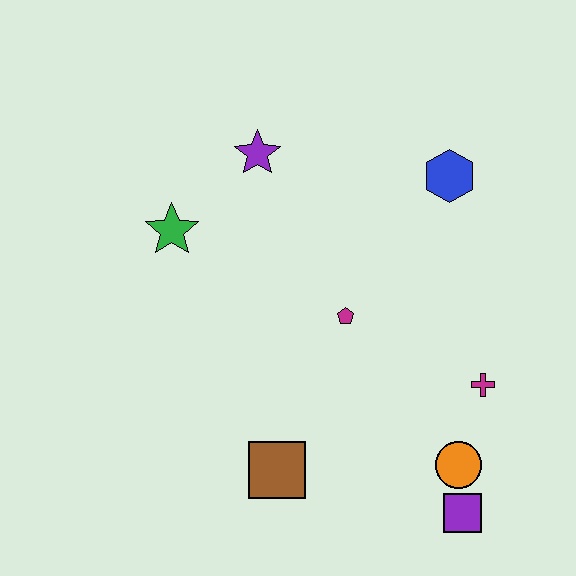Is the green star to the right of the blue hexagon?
No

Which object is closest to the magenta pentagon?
The magenta cross is closest to the magenta pentagon.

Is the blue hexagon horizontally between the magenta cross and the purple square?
No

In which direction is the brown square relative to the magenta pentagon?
The brown square is below the magenta pentagon.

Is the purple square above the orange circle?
No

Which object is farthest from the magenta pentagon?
The purple square is farthest from the magenta pentagon.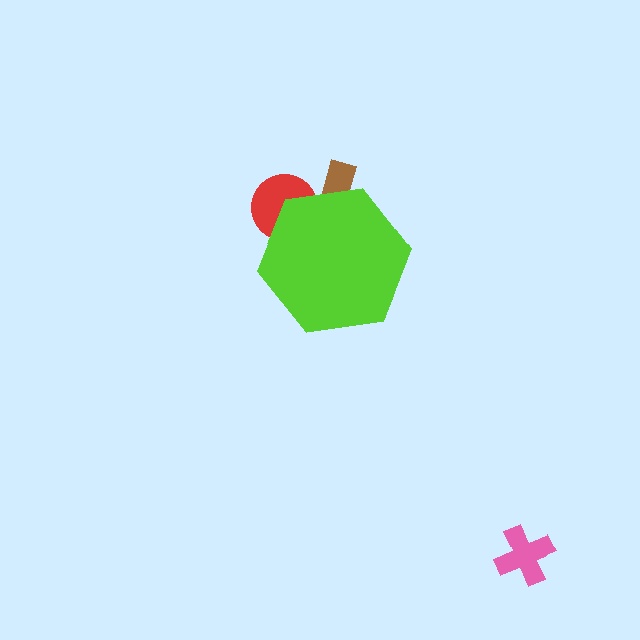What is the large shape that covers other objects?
A lime hexagon.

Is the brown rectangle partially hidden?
Yes, the brown rectangle is partially hidden behind the lime hexagon.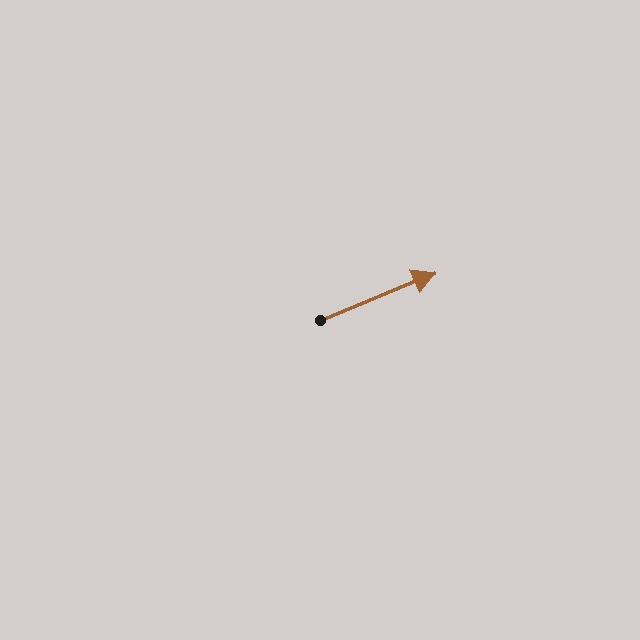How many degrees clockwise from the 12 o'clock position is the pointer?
Approximately 67 degrees.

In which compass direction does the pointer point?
Northeast.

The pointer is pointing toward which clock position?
Roughly 2 o'clock.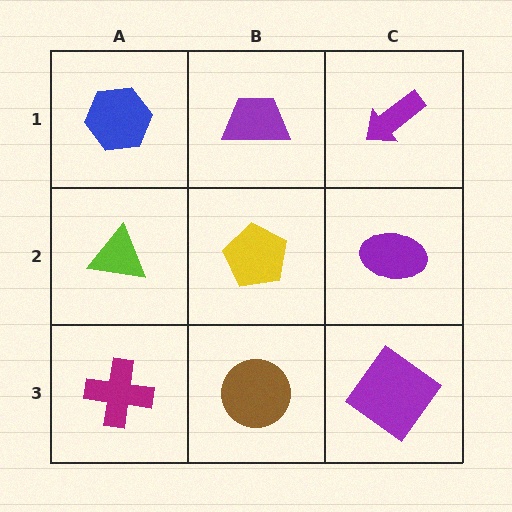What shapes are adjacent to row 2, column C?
A purple arrow (row 1, column C), a purple diamond (row 3, column C), a yellow pentagon (row 2, column B).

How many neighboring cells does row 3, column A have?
2.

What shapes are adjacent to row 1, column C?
A purple ellipse (row 2, column C), a purple trapezoid (row 1, column B).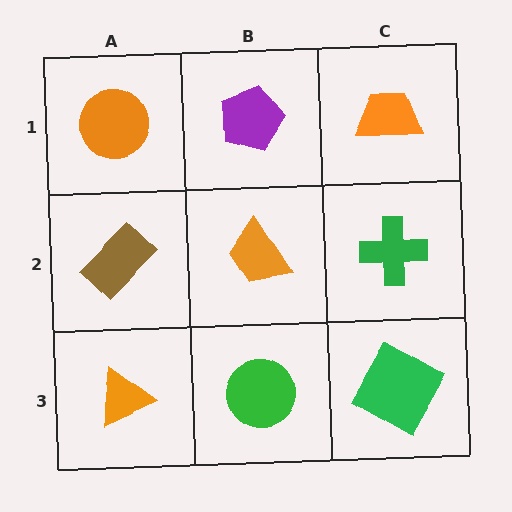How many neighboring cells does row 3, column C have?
2.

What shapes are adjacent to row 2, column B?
A purple pentagon (row 1, column B), a green circle (row 3, column B), a brown rectangle (row 2, column A), a green cross (row 2, column C).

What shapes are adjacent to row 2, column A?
An orange circle (row 1, column A), an orange triangle (row 3, column A), an orange trapezoid (row 2, column B).